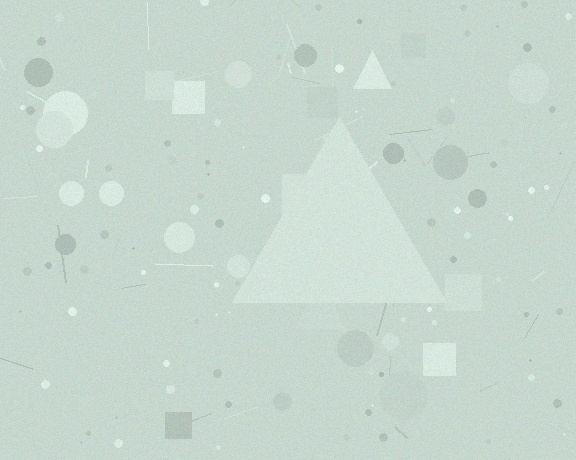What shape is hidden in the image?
A triangle is hidden in the image.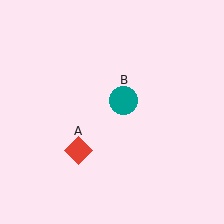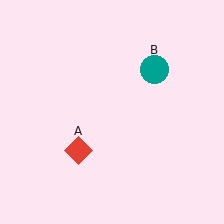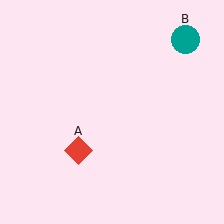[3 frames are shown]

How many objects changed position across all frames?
1 object changed position: teal circle (object B).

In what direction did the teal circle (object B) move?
The teal circle (object B) moved up and to the right.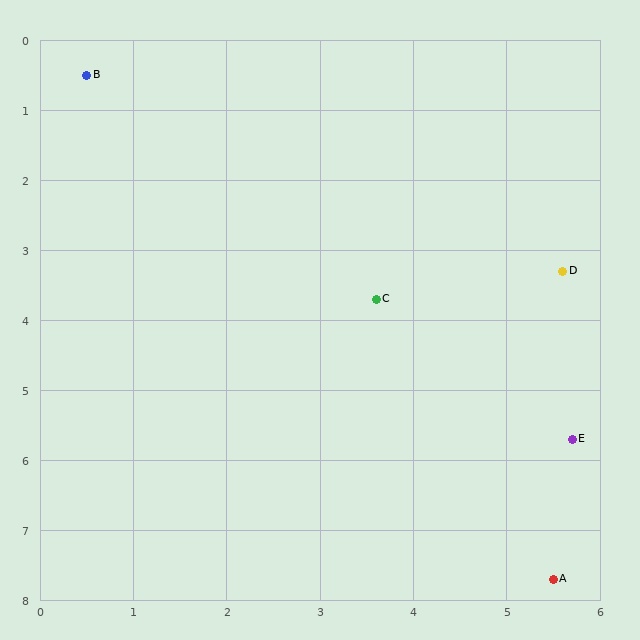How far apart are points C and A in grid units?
Points C and A are about 4.4 grid units apart.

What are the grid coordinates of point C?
Point C is at approximately (3.6, 3.7).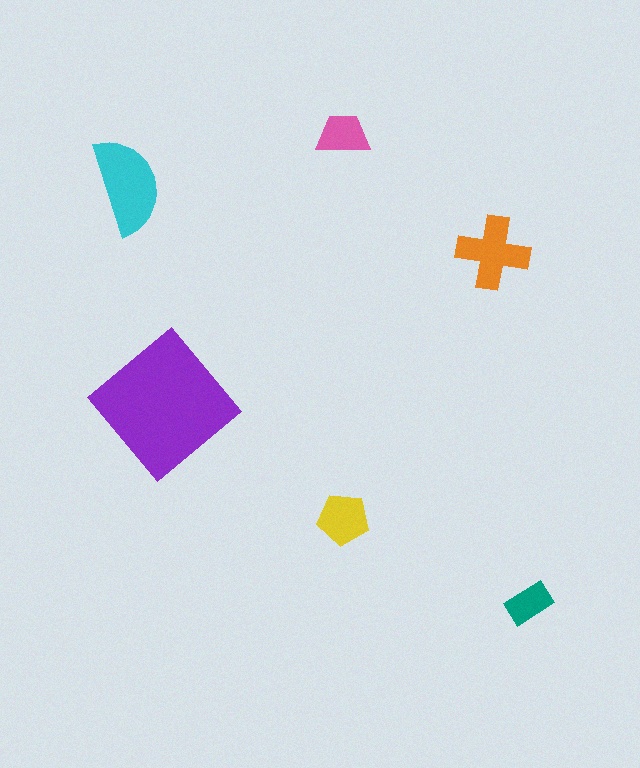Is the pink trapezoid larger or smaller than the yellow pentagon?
Smaller.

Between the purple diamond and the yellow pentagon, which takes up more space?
The purple diamond.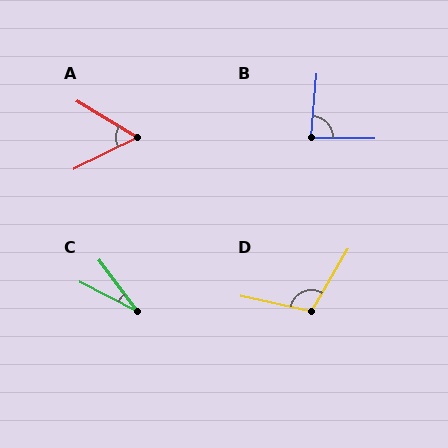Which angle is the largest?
D, at approximately 108 degrees.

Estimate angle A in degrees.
Approximately 58 degrees.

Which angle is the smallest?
C, at approximately 26 degrees.